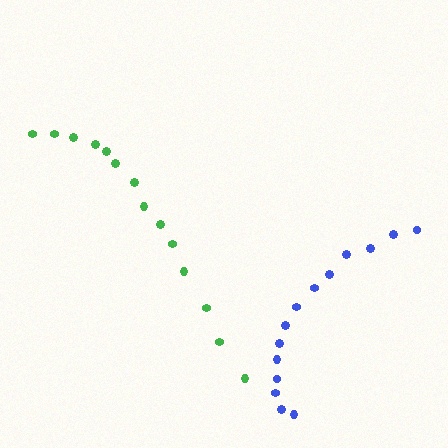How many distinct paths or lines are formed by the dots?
There are 2 distinct paths.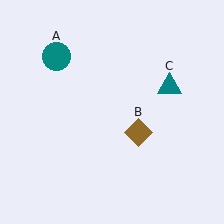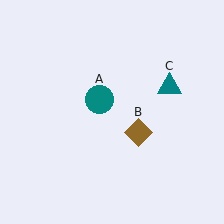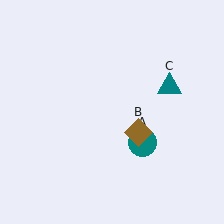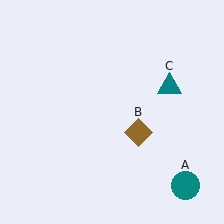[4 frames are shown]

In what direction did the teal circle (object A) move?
The teal circle (object A) moved down and to the right.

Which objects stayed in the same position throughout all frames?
Brown diamond (object B) and teal triangle (object C) remained stationary.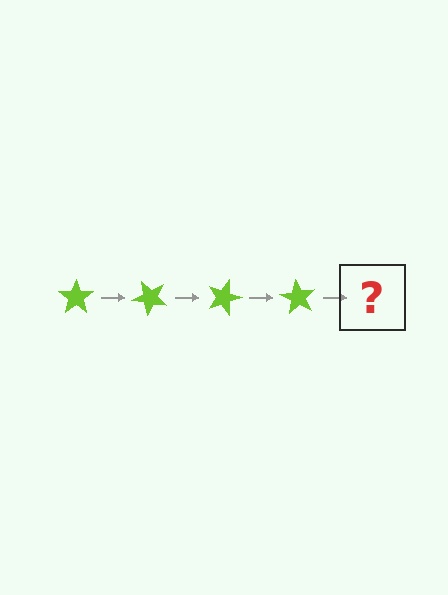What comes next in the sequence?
The next element should be a lime star rotated 180 degrees.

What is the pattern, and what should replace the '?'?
The pattern is that the star rotates 45 degrees each step. The '?' should be a lime star rotated 180 degrees.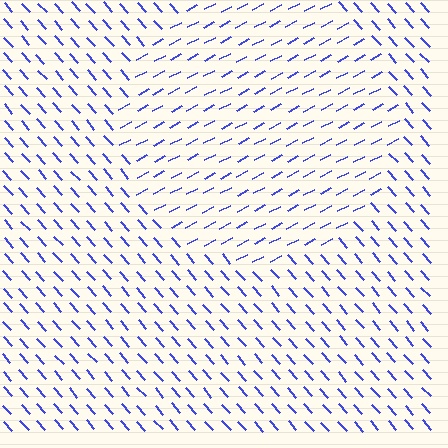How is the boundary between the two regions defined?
The boundary is defined purely by a change in line orientation (approximately 76 degrees difference). All lines are the same color and thickness.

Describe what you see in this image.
The image is filled with small blue line segments. A circle region in the image has lines oriented differently from the surrounding lines, creating a visible texture boundary.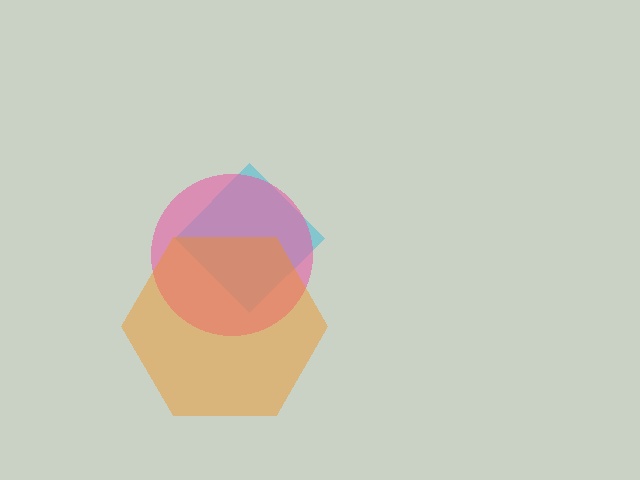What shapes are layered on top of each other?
The layered shapes are: a cyan diamond, a pink circle, an orange hexagon.